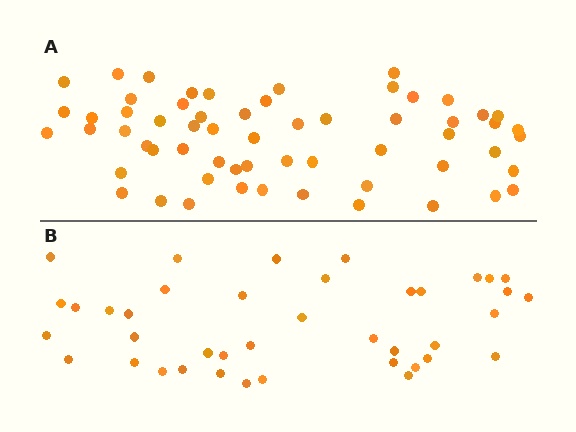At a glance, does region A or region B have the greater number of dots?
Region A (the top region) has more dots.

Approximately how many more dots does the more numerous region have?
Region A has approximately 20 more dots than region B.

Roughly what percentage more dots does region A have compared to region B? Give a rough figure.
About 50% more.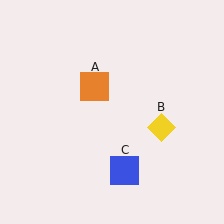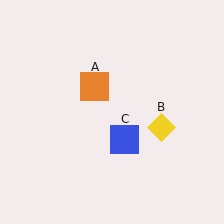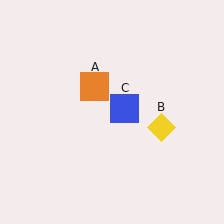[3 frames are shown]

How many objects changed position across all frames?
1 object changed position: blue square (object C).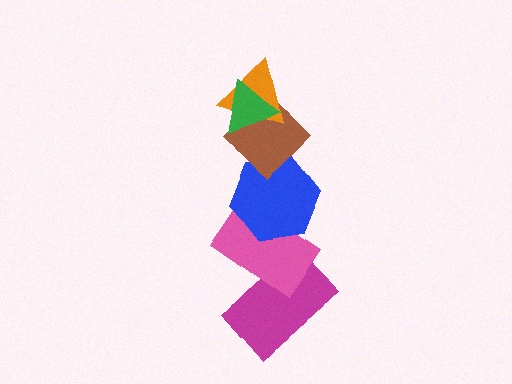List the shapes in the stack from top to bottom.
From top to bottom: the green triangle, the orange triangle, the brown diamond, the blue hexagon, the pink rectangle, the magenta rectangle.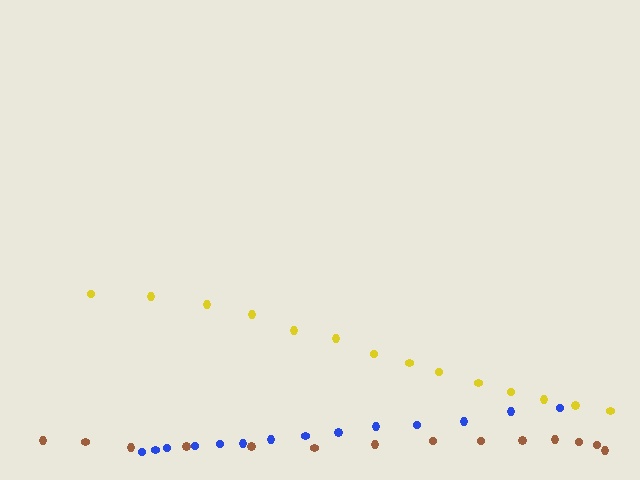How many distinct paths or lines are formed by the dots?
There are 3 distinct paths.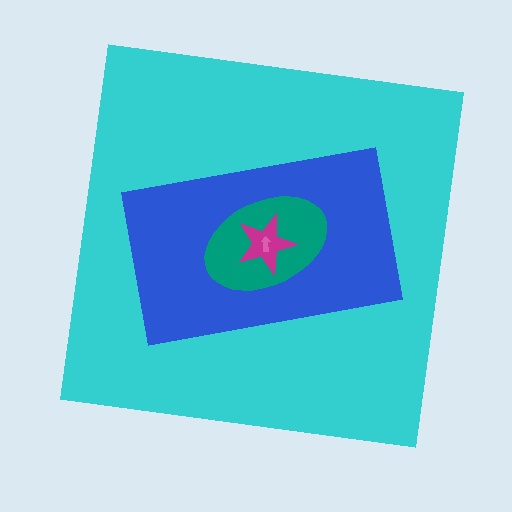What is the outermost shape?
The cyan square.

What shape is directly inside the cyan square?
The blue rectangle.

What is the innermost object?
The pink arrow.